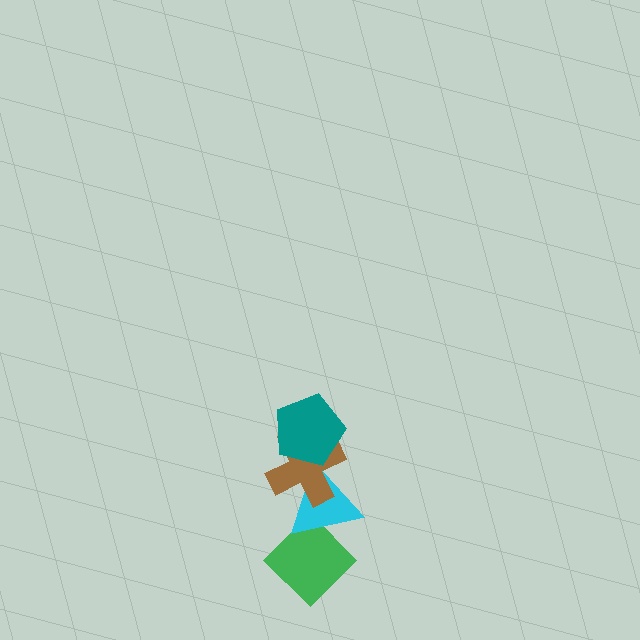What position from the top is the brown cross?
The brown cross is 2nd from the top.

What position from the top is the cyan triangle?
The cyan triangle is 3rd from the top.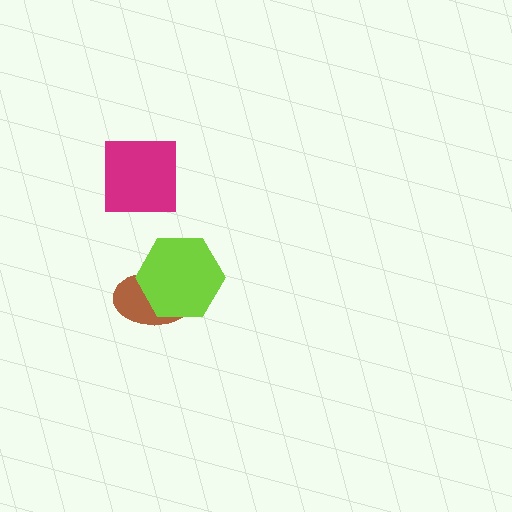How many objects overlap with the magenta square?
0 objects overlap with the magenta square.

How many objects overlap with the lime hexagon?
1 object overlaps with the lime hexagon.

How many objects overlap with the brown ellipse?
1 object overlaps with the brown ellipse.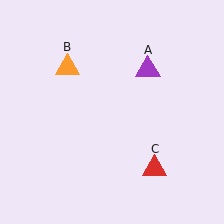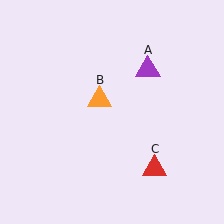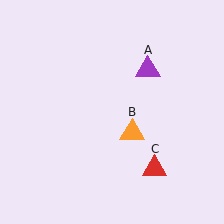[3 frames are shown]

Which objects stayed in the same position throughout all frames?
Purple triangle (object A) and red triangle (object C) remained stationary.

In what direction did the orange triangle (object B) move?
The orange triangle (object B) moved down and to the right.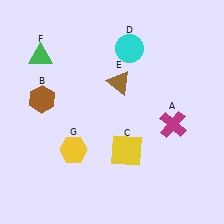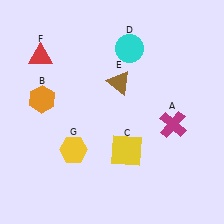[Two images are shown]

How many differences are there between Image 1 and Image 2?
There are 2 differences between the two images.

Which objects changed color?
B changed from brown to orange. F changed from green to red.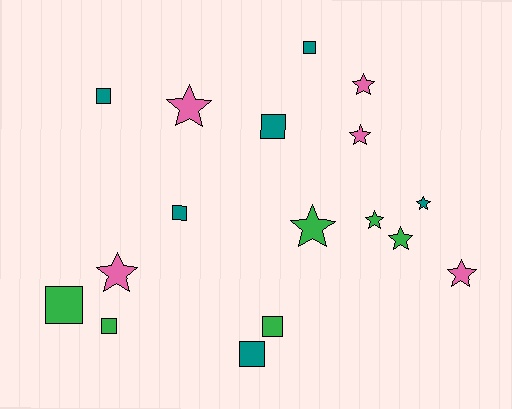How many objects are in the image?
There are 17 objects.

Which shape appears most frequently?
Star, with 9 objects.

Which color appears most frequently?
Teal, with 6 objects.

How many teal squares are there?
There are 5 teal squares.